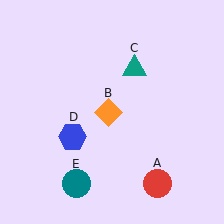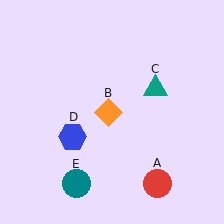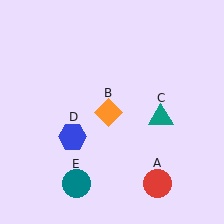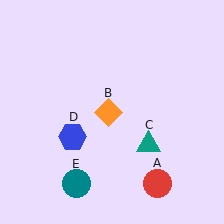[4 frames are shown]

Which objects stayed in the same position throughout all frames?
Red circle (object A) and orange diamond (object B) and blue hexagon (object D) and teal circle (object E) remained stationary.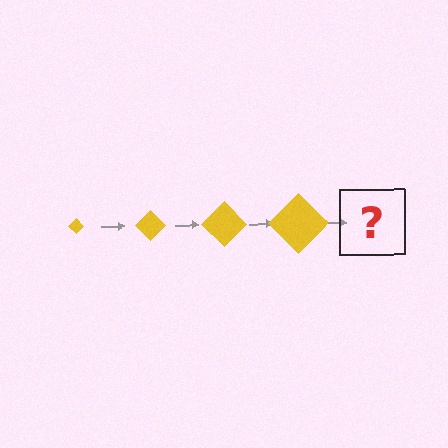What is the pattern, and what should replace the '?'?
The pattern is that the diamond gets progressively larger each step. The '?' should be a yellow diamond, larger than the previous one.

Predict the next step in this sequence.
The next step is a yellow diamond, larger than the previous one.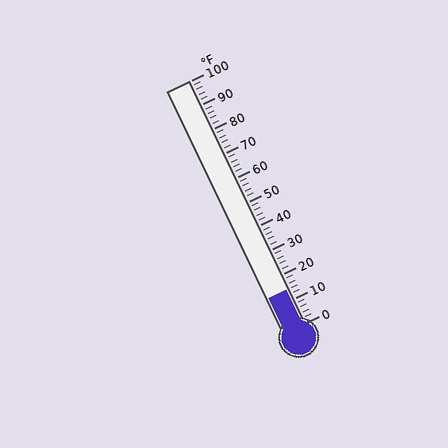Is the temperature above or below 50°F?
The temperature is below 50°F.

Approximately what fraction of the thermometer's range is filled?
The thermometer is filled to approximately 15% of its range.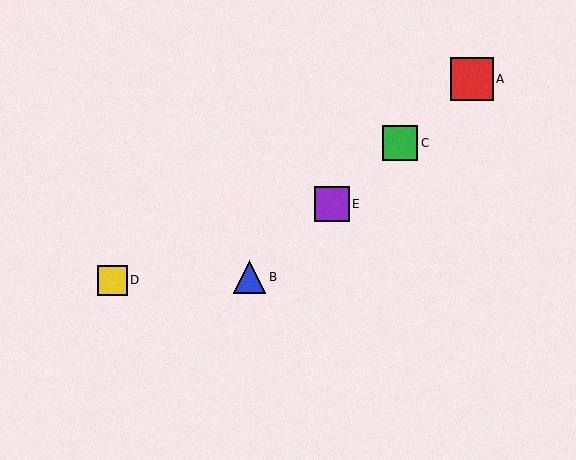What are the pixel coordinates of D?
Object D is at (112, 280).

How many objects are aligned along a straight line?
4 objects (A, B, C, E) are aligned along a straight line.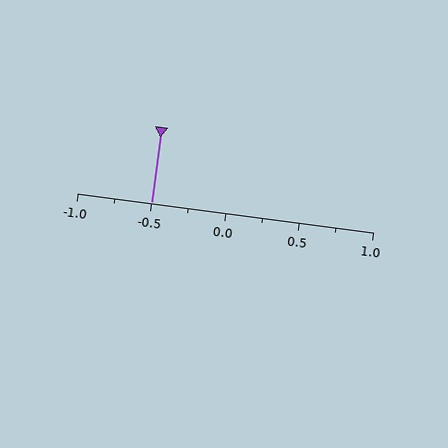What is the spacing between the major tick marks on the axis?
The major ticks are spaced 0.5 apart.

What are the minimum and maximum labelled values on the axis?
The axis runs from -1.0 to 1.0.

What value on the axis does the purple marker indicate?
The marker indicates approximately -0.5.